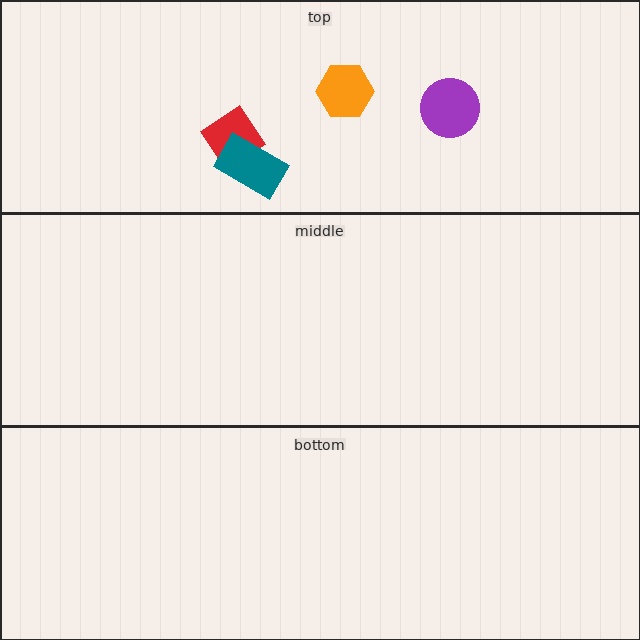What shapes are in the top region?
The red diamond, the teal rectangle, the purple circle, the orange hexagon.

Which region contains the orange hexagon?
The top region.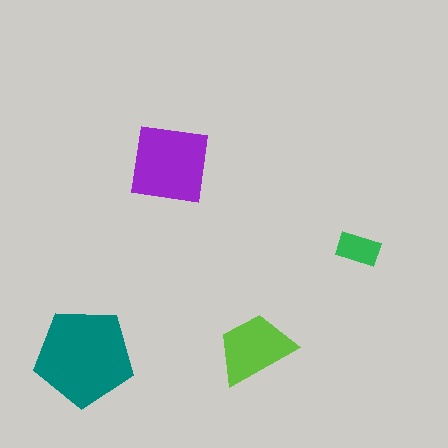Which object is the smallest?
The green rectangle.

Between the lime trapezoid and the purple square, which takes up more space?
The purple square.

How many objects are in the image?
There are 4 objects in the image.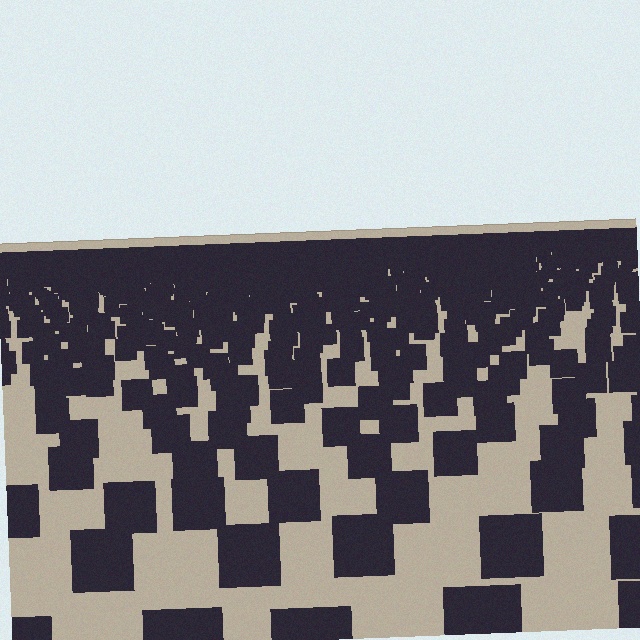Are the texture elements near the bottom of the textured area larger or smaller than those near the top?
Larger. Near the bottom, elements are closer to the viewer and appear at a bigger on-screen size.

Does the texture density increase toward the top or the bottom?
Density increases toward the top.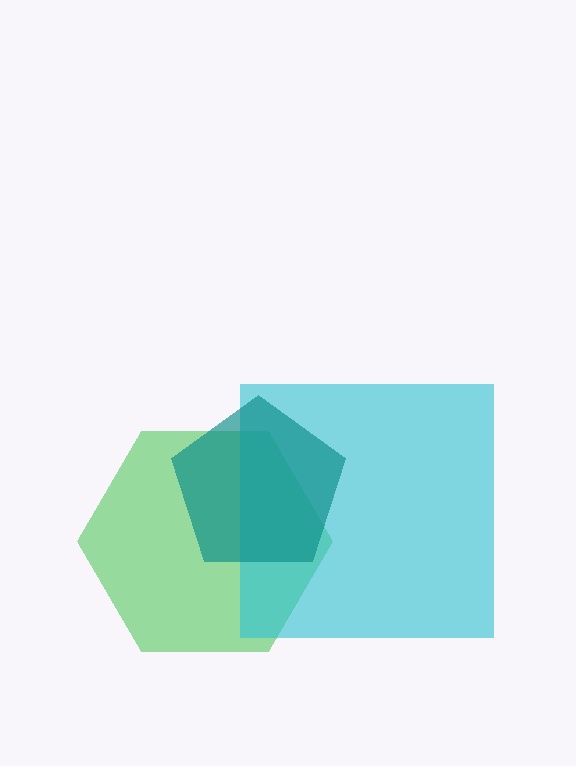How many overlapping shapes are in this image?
There are 3 overlapping shapes in the image.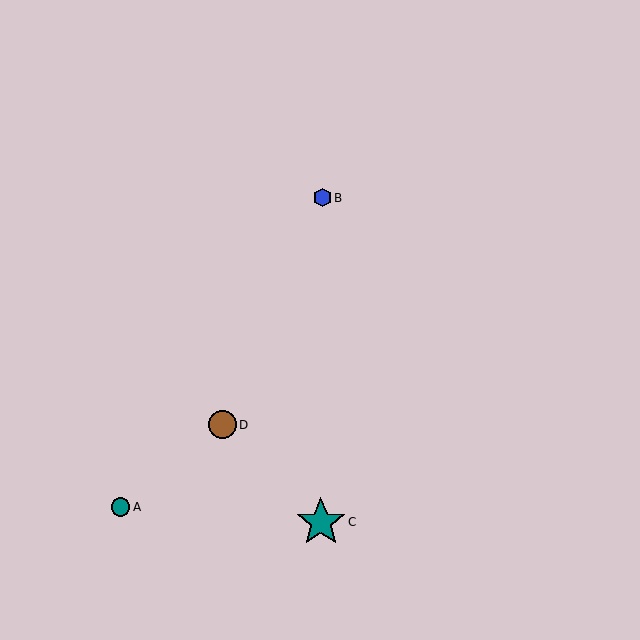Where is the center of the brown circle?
The center of the brown circle is at (222, 425).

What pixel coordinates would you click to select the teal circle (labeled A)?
Click at (121, 507) to select the teal circle A.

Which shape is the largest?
The teal star (labeled C) is the largest.